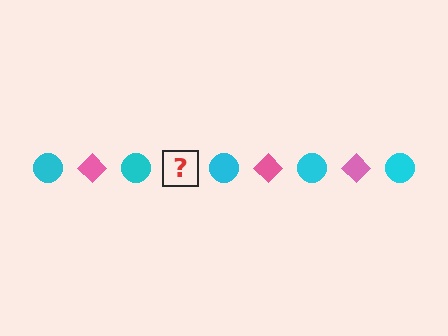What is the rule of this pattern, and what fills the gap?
The rule is that the pattern alternates between cyan circle and pink diamond. The gap should be filled with a pink diamond.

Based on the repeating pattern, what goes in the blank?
The blank should be a pink diamond.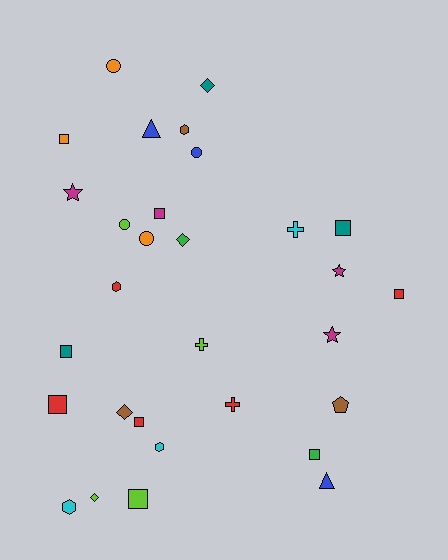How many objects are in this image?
There are 30 objects.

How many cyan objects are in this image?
There are 3 cyan objects.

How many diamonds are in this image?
There are 4 diamonds.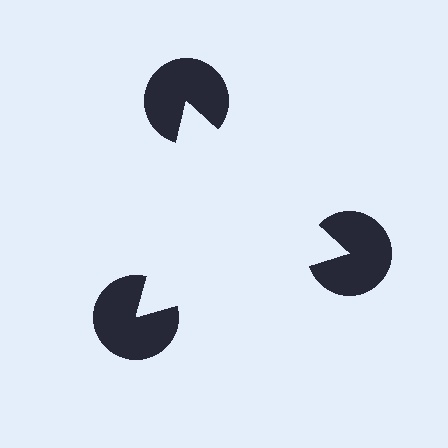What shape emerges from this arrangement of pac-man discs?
An illusory triangle — its edges are inferred from the aligned wedge cuts in the pac-man discs, not physically drawn.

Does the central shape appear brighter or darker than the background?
It typically appears slightly brighter than the background, even though no actual brightness change is drawn.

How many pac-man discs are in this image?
There are 3 — one at each vertex of the illusory triangle.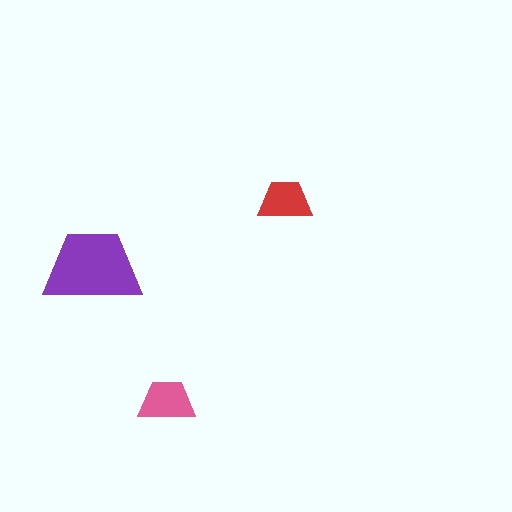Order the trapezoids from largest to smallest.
the purple one, the pink one, the red one.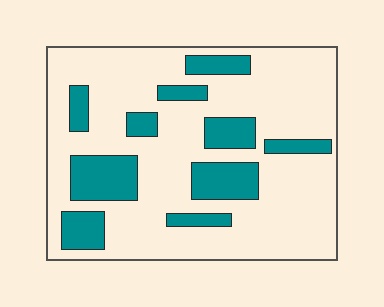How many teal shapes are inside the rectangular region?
10.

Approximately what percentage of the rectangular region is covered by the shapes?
Approximately 25%.